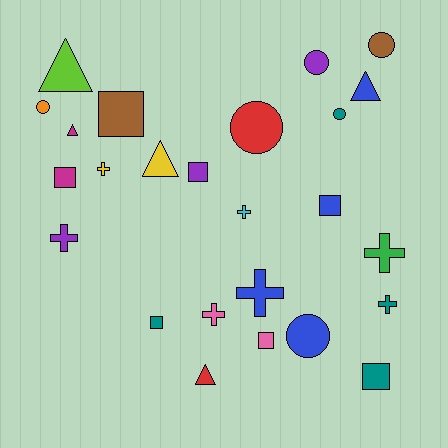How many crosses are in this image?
There are 7 crosses.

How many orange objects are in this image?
There is 1 orange object.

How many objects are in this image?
There are 25 objects.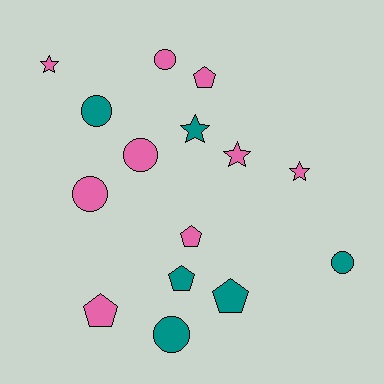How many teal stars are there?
There is 1 teal star.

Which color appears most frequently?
Pink, with 9 objects.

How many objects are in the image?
There are 15 objects.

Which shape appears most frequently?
Circle, with 6 objects.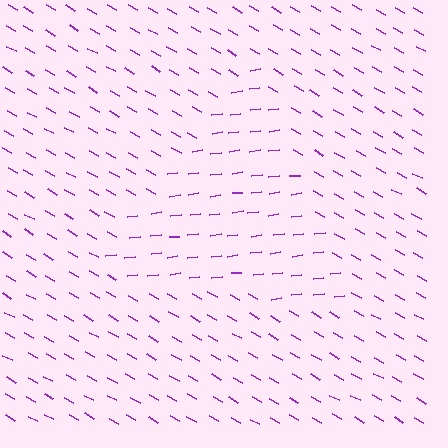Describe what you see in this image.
The image is filled with small purple line segments. A triangle region in the image has lines oriented differently from the surrounding lines, creating a visible texture boundary.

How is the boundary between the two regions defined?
The boundary is defined purely by a change in line orientation (approximately 36 degrees difference). All lines are the same color and thickness.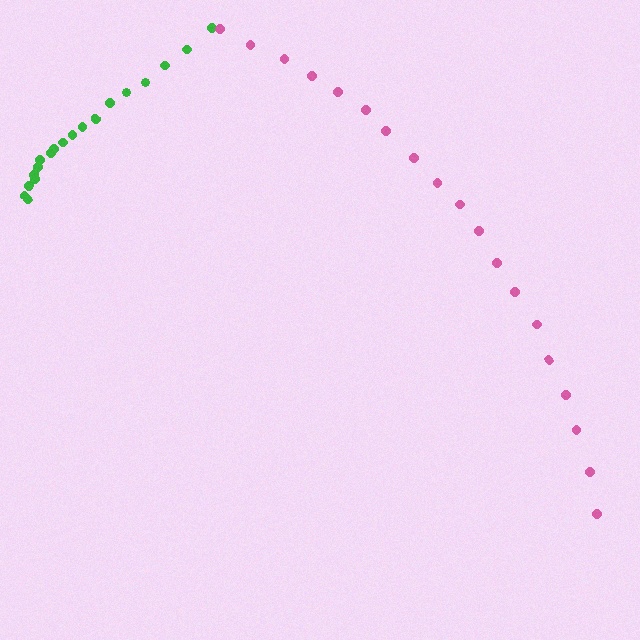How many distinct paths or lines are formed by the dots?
There are 2 distinct paths.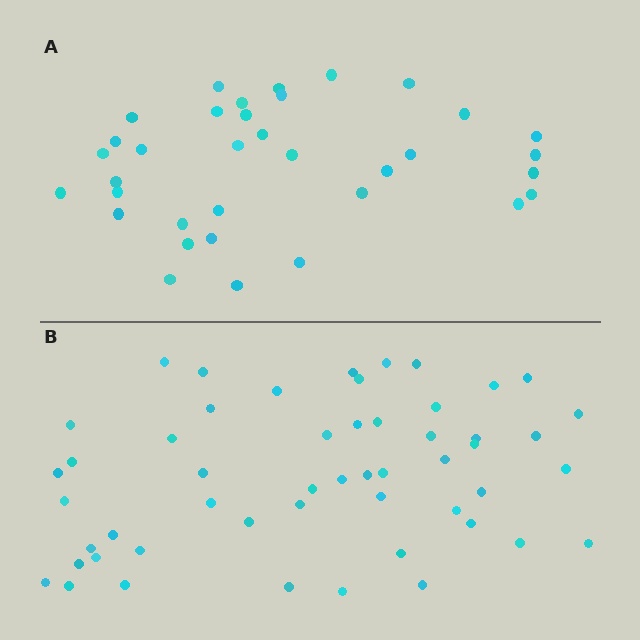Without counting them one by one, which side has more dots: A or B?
Region B (the bottom region) has more dots.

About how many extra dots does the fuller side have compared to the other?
Region B has approximately 15 more dots than region A.